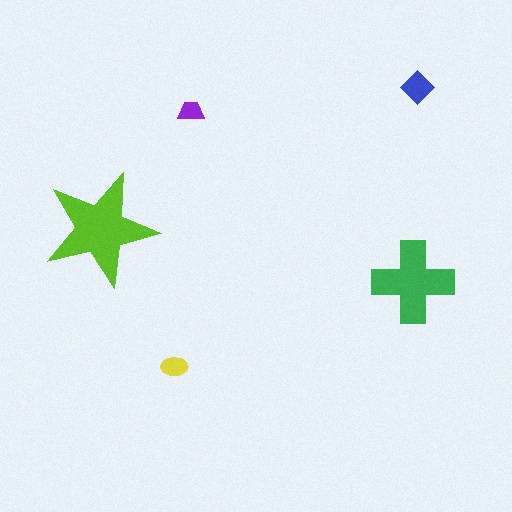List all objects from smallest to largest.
The purple trapezoid, the yellow ellipse, the blue diamond, the green cross, the lime star.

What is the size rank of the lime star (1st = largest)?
1st.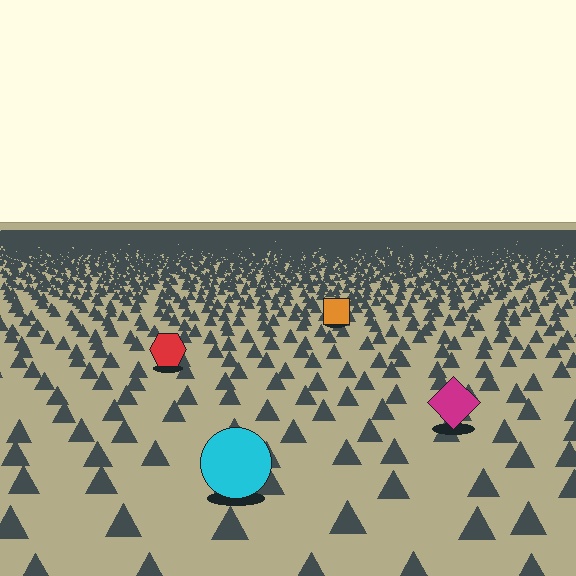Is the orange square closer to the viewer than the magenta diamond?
No. The magenta diamond is closer — you can tell from the texture gradient: the ground texture is coarser near it.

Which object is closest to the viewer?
The cyan circle is closest. The texture marks near it are larger and more spread out.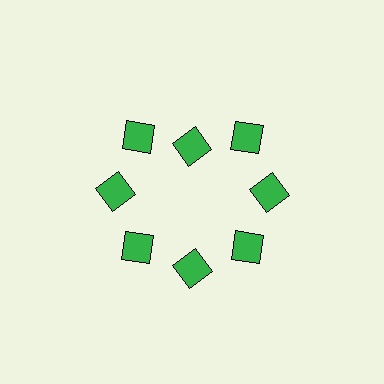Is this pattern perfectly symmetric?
No. The 8 green diamonds are arranged in a ring, but one element near the 12 o'clock position is pulled inward toward the center, breaking the 8-fold rotational symmetry.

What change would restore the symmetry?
The symmetry would be restored by moving it outward, back onto the ring so that all 8 diamonds sit at equal angles and equal distance from the center.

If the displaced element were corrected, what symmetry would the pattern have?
It would have 8-fold rotational symmetry — the pattern would map onto itself every 45 degrees.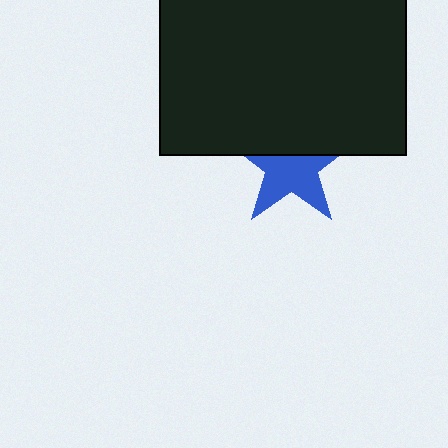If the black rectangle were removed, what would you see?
You would see the complete blue star.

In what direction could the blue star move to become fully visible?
The blue star could move down. That would shift it out from behind the black rectangle entirely.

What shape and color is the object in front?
The object in front is a black rectangle.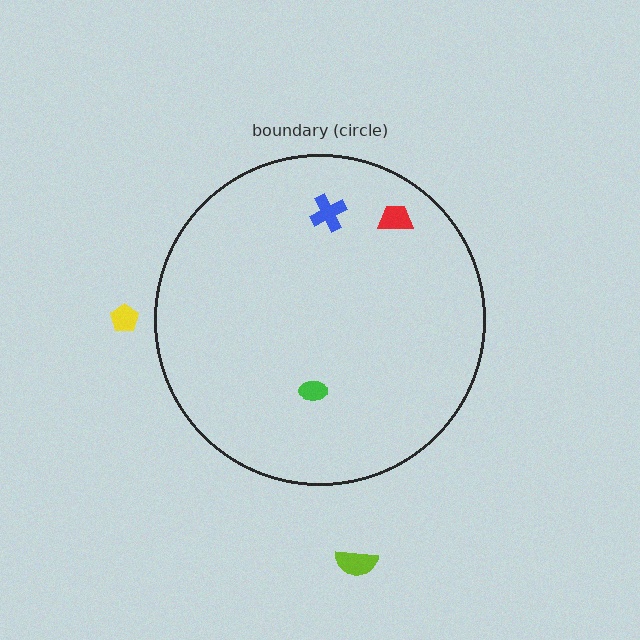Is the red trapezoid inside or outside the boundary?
Inside.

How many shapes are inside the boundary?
3 inside, 2 outside.